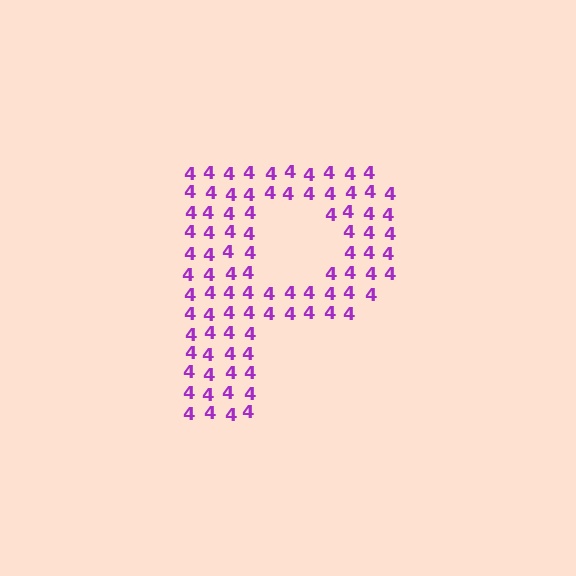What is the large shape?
The large shape is the letter P.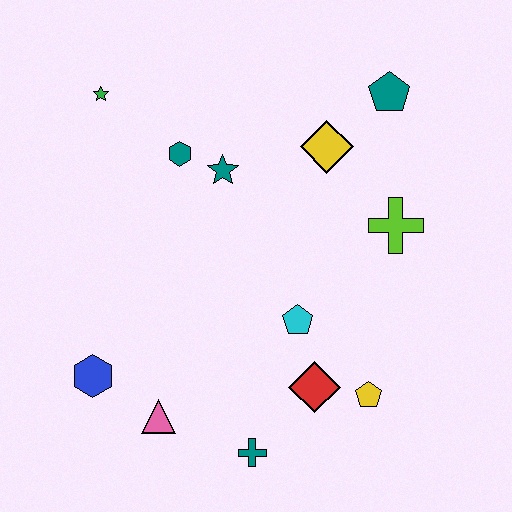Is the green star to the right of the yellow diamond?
No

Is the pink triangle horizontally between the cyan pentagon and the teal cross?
No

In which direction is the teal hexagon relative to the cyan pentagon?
The teal hexagon is above the cyan pentagon.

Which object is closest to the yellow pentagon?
The red diamond is closest to the yellow pentagon.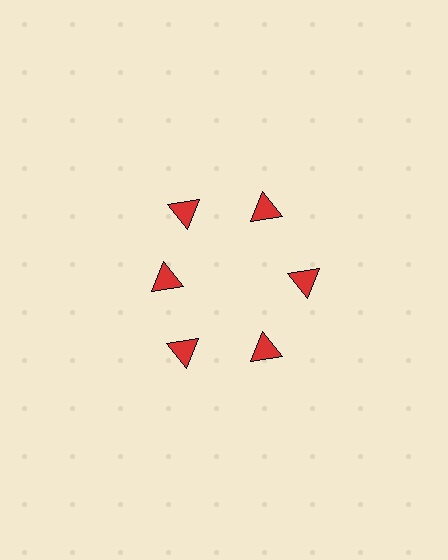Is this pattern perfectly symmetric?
No. The 6 red triangles are arranged in a ring, but one element near the 9 o'clock position is pulled inward toward the center, breaking the 6-fold rotational symmetry.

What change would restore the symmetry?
The symmetry would be restored by moving it outward, back onto the ring so that all 6 triangles sit at equal angles and equal distance from the center.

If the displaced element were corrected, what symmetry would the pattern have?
It would have 6-fold rotational symmetry — the pattern would map onto itself every 60 degrees.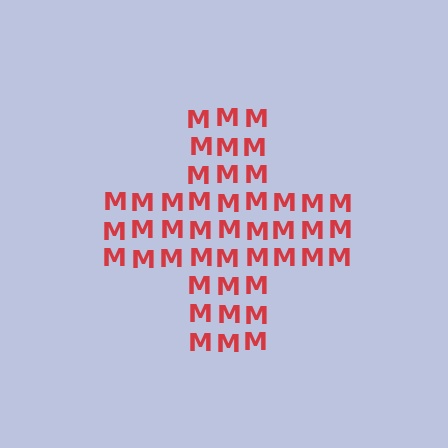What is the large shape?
The large shape is a cross.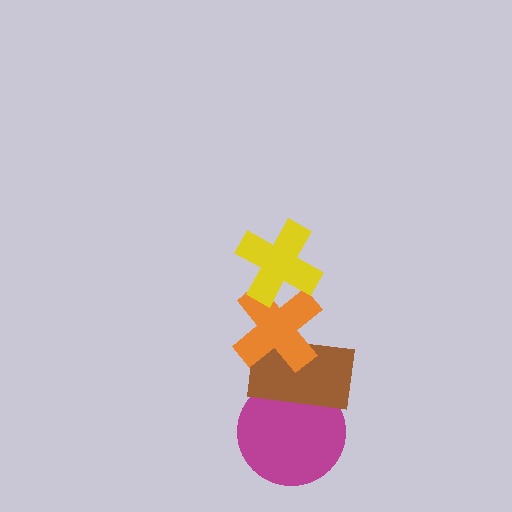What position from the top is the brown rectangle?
The brown rectangle is 3rd from the top.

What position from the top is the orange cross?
The orange cross is 2nd from the top.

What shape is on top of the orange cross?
The yellow cross is on top of the orange cross.